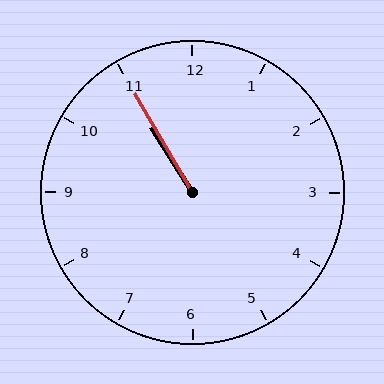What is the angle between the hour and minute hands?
Approximately 2 degrees.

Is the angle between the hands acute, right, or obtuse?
It is acute.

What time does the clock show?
10:55.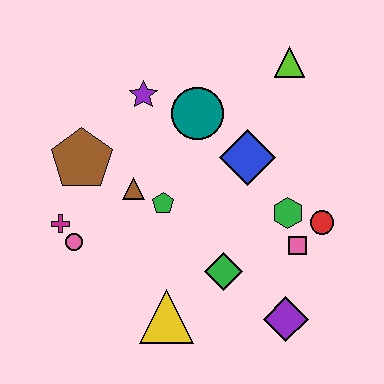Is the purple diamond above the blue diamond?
No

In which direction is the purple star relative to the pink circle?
The purple star is above the pink circle.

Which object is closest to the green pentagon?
The brown triangle is closest to the green pentagon.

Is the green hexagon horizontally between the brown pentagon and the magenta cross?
No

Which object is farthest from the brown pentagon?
The purple diamond is farthest from the brown pentagon.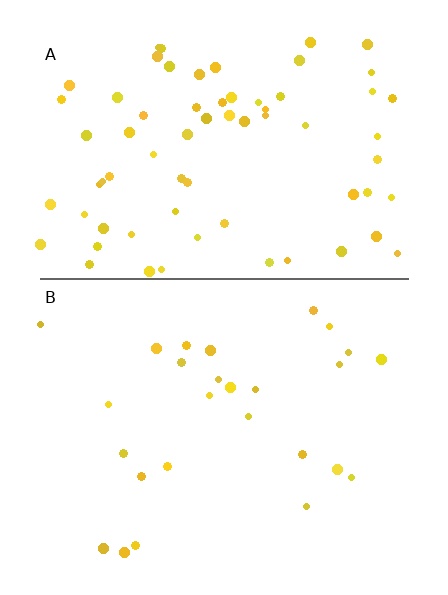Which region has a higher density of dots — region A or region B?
A (the top).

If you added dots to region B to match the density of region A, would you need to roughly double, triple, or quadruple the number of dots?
Approximately triple.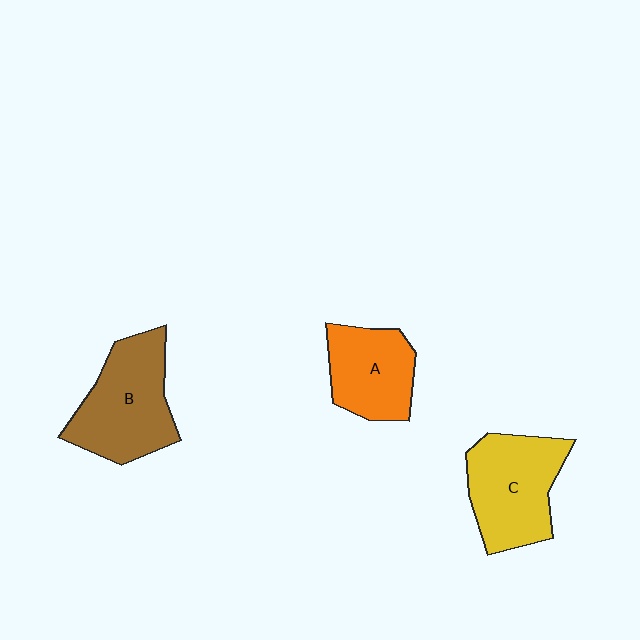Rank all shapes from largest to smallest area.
From largest to smallest: B (brown), C (yellow), A (orange).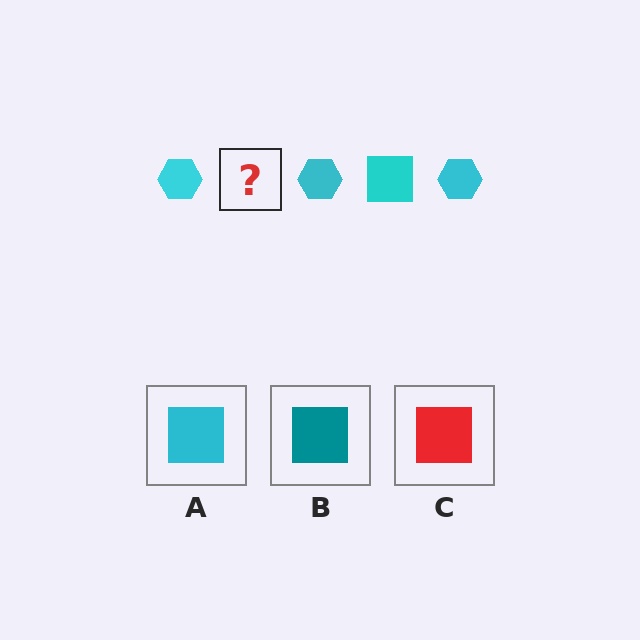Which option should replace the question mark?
Option A.